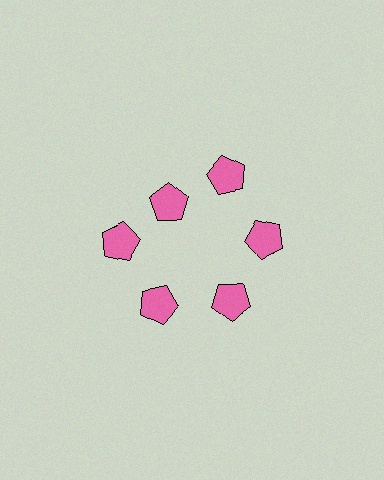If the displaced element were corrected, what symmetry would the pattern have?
It would have 6-fold rotational symmetry — the pattern would map onto itself every 60 degrees.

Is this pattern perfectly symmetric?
No. The 6 pink pentagons are arranged in a ring, but one element near the 11 o'clock position is pulled inward toward the center, breaking the 6-fold rotational symmetry.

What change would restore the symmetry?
The symmetry would be restored by moving it outward, back onto the ring so that all 6 pentagons sit at equal angles and equal distance from the center.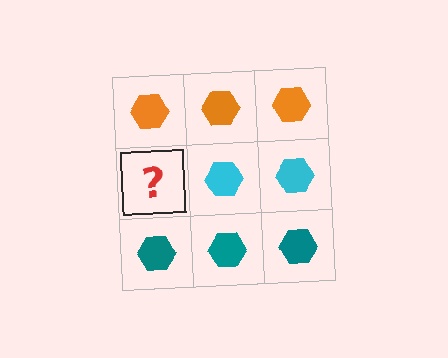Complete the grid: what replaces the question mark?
The question mark should be replaced with a cyan hexagon.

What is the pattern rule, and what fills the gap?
The rule is that each row has a consistent color. The gap should be filled with a cyan hexagon.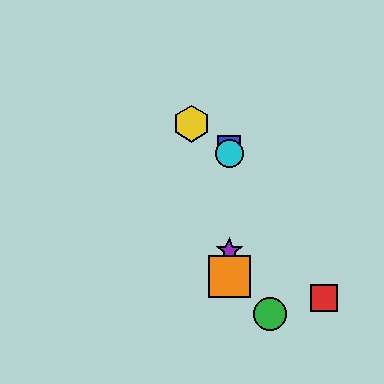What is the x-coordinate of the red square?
The red square is at x≈324.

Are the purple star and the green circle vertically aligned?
No, the purple star is at x≈229 and the green circle is at x≈270.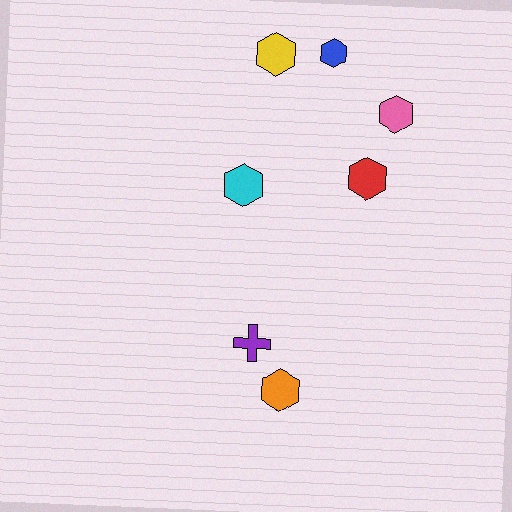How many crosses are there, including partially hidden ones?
There is 1 cross.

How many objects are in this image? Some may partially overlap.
There are 7 objects.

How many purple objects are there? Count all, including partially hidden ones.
There is 1 purple object.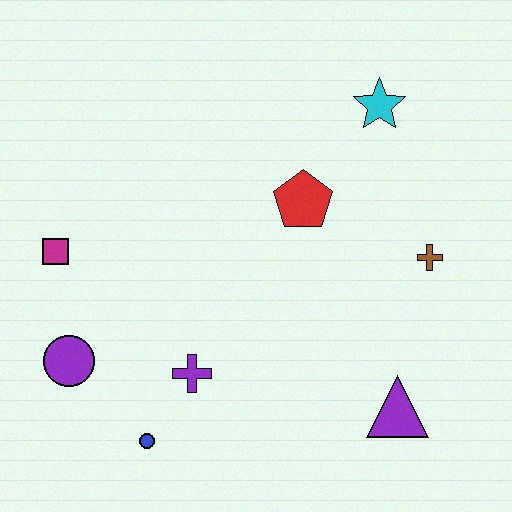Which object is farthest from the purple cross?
The cyan star is farthest from the purple cross.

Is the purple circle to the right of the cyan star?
No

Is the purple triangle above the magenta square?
No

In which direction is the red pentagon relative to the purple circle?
The red pentagon is to the right of the purple circle.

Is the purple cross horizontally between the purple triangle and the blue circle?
Yes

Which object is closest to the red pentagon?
The cyan star is closest to the red pentagon.